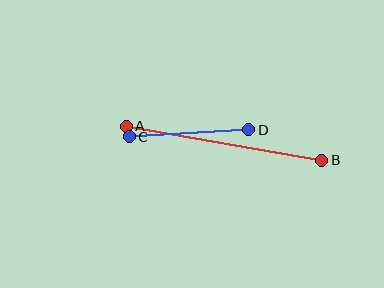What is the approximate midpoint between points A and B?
The midpoint is at approximately (224, 143) pixels.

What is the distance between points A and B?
The distance is approximately 198 pixels.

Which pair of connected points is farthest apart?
Points A and B are farthest apart.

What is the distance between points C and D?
The distance is approximately 120 pixels.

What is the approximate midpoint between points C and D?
The midpoint is at approximately (189, 133) pixels.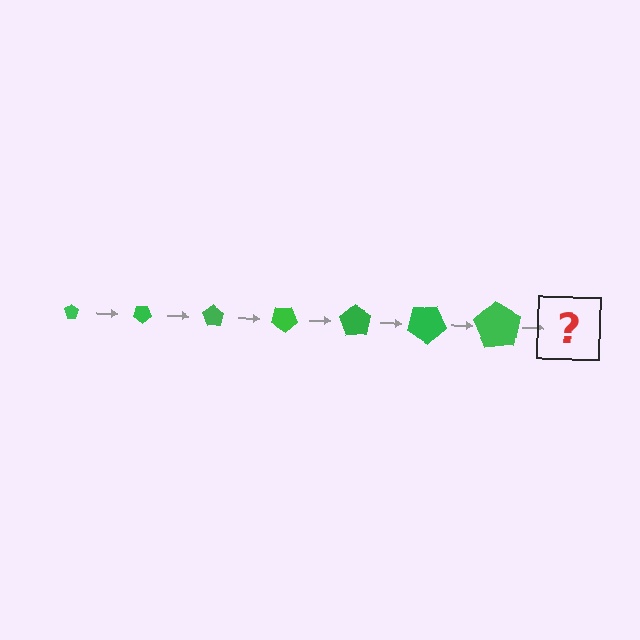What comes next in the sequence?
The next element should be a pentagon, larger than the previous one and rotated 245 degrees from the start.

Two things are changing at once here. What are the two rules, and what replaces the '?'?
The two rules are that the pentagon grows larger each step and it rotates 35 degrees each step. The '?' should be a pentagon, larger than the previous one and rotated 245 degrees from the start.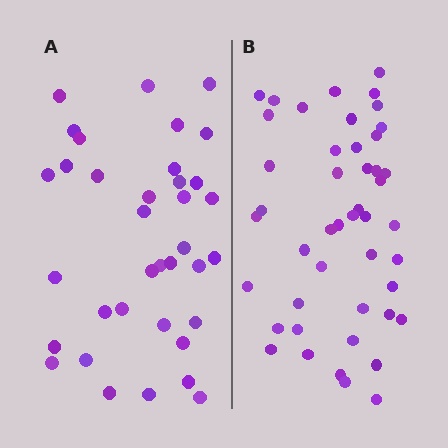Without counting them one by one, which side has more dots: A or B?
Region B (the right region) has more dots.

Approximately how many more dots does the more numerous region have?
Region B has roughly 10 or so more dots than region A.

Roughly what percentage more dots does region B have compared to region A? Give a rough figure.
About 30% more.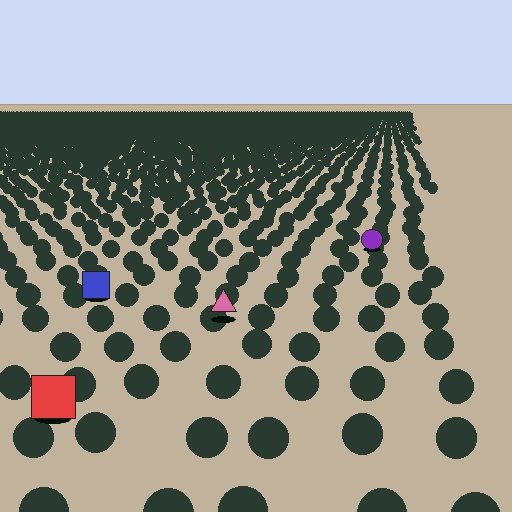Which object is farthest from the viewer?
The purple circle is farthest from the viewer. It appears smaller and the ground texture around it is denser.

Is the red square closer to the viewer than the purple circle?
Yes. The red square is closer — you can tell from the texture gradient: the ground texture is coarser near it.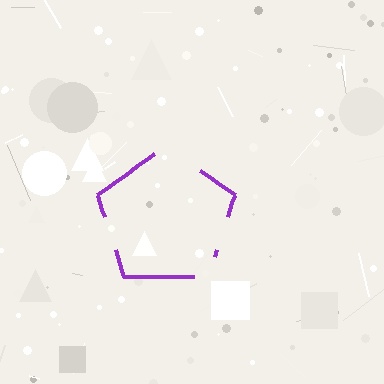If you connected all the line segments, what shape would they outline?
They would outline a pentagon.